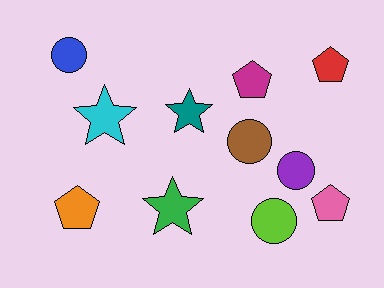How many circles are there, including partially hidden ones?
There are 4 circles.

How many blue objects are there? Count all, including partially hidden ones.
There is 1 blue object.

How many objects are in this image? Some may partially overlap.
There are 11 objects.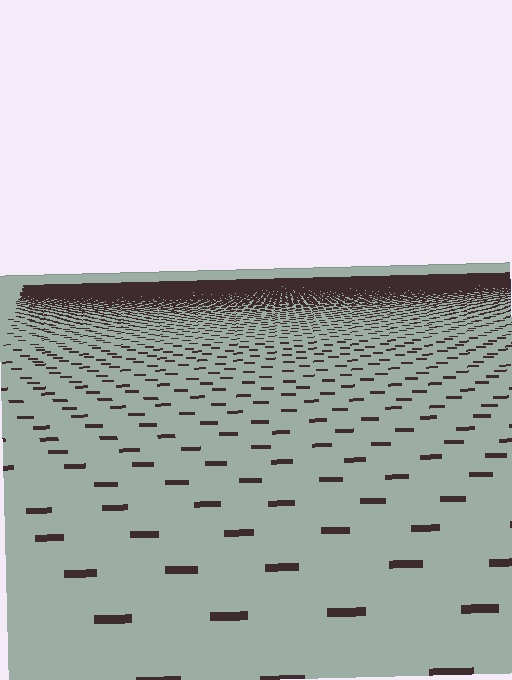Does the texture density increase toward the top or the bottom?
Density increases toward the top.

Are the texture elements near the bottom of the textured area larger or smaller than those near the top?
Larger. Near the bottom, elements are closer to the viewer and appear at a bigger on-screen size.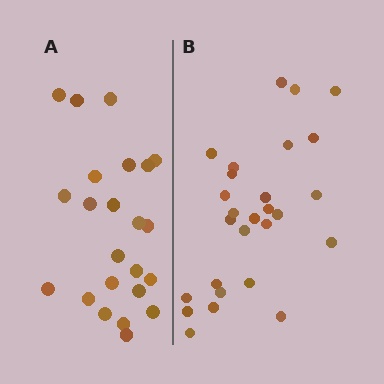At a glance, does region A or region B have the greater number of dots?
Region B (the right region) has more dots.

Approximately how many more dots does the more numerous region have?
Region B has about 4 more dots than region A.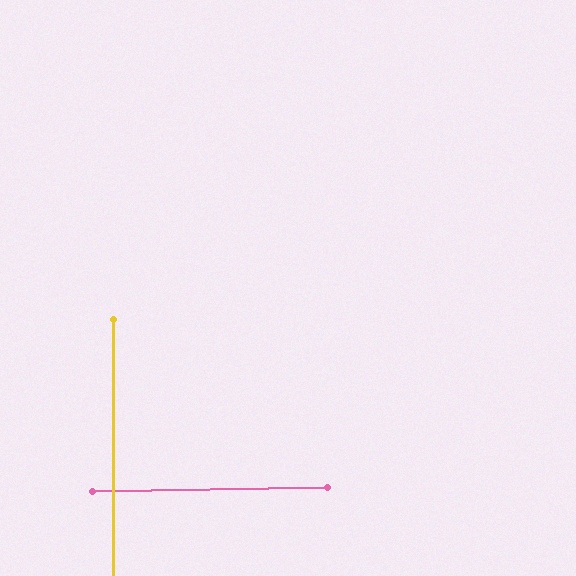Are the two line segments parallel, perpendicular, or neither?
Perpendicular — they meet at approximately 89°.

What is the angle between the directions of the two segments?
Approximately 89 degrees.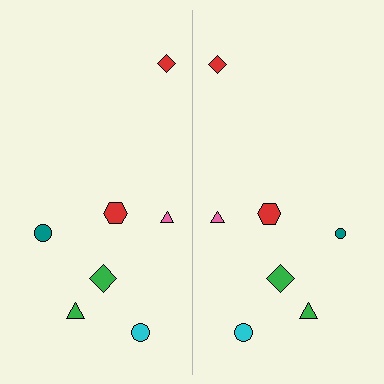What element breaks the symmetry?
The teal circle on the right side has a different size than its mirror counterpart.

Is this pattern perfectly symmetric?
No, the pattern is not perfectly symmetric. The teal circle on the right side has a different size than its mirror counterpart.